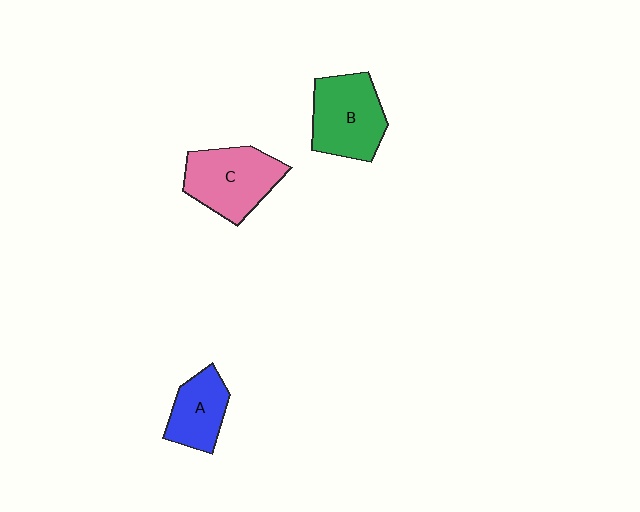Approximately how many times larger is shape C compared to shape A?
Approximately 1.5 times.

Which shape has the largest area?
Shape C (pink).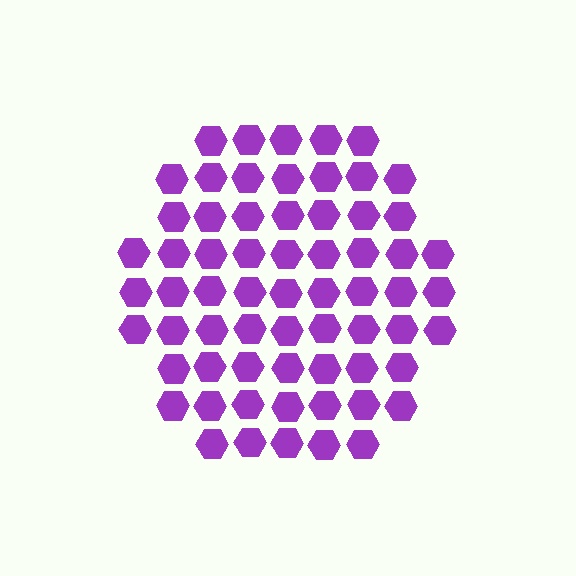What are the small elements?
The small elements are hexagons.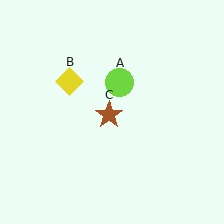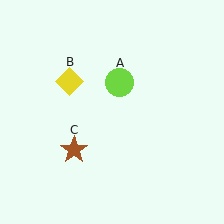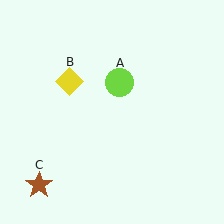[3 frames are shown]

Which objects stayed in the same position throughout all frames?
Lime circle (object A) and yellow diamond (object B) remained stationary.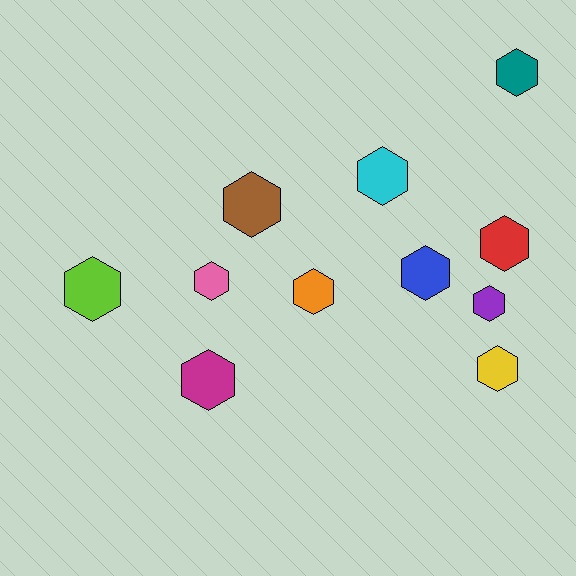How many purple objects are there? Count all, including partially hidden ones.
There is 1 purple object.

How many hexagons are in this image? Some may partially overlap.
There are 11 hexagons.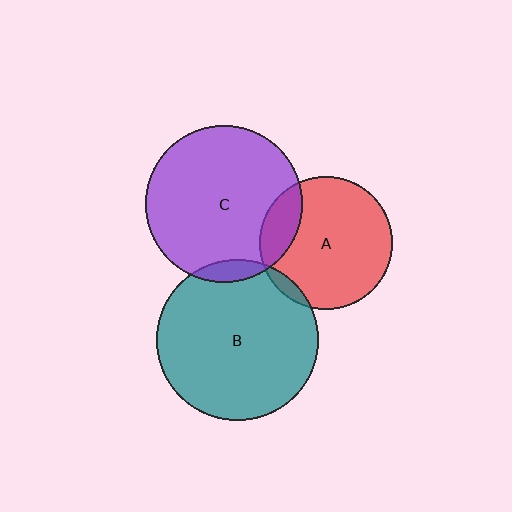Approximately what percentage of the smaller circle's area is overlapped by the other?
Approximately 5%.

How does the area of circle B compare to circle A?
Approximately 1.5 times.